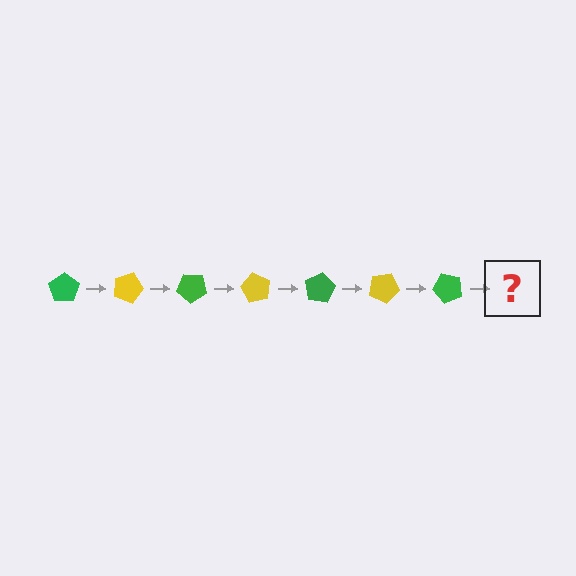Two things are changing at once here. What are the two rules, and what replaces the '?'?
The two rules are that it rotates 20 degrees each step and the color cycles through green and yellow. The '?' should be a yellow pentagon, rotated 140 degrees from the start.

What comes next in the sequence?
The next element should be a yellow pentagon, rotated 140 degrees from the start.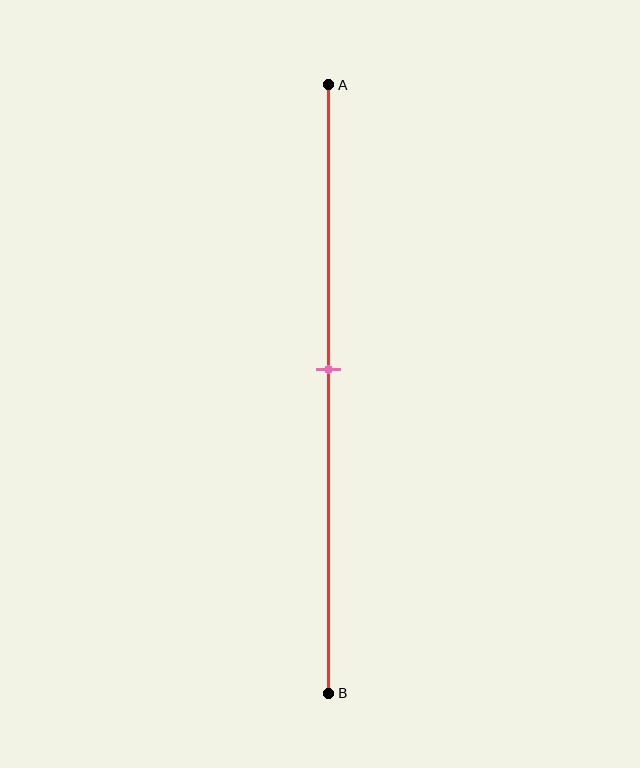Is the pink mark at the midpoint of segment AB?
No, the mark is at about 45% from A, not at the 50% midpoint.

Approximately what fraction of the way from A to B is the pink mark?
The pink mark is approximately 45% of the way from A to B.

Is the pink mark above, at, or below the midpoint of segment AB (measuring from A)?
The pink mark is above the midpoint of segment AB.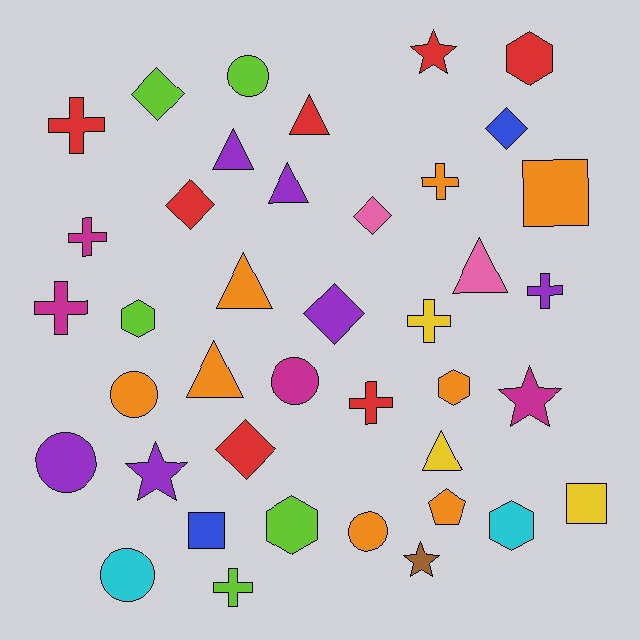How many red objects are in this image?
There are 7 red objects.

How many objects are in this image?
There are 40 objects.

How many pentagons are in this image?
There is 1 pentagon.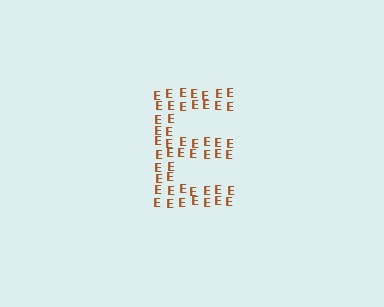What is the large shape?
The large shape is the letter E.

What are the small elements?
The small elements are letter E's.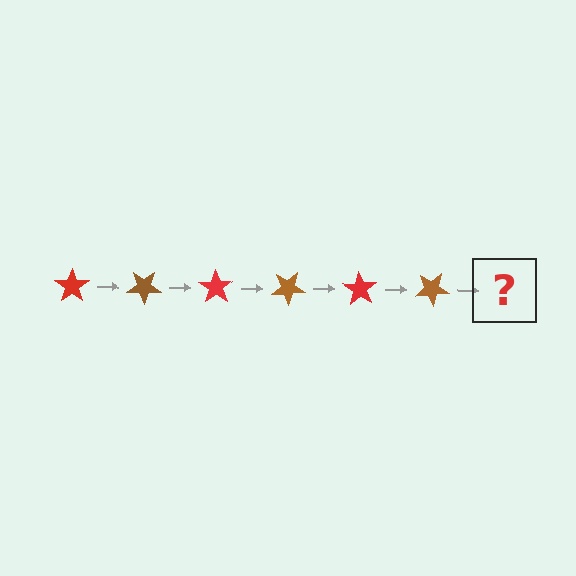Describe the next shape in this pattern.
It should be a red star, rotated 210 degrees from the start.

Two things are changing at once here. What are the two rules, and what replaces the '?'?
The two rules are that it rotates 35 degrees each step and the color cycles through red and brown. The '?' should be a red star, rotated 210 degrees from the start.